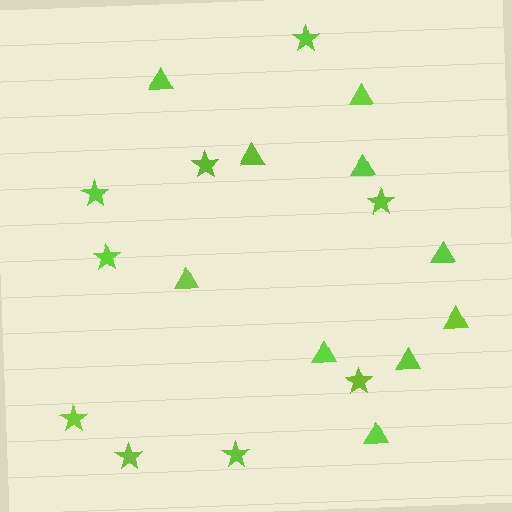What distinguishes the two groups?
There are 2 groups: one group of stars (9) and one group of triangles (10).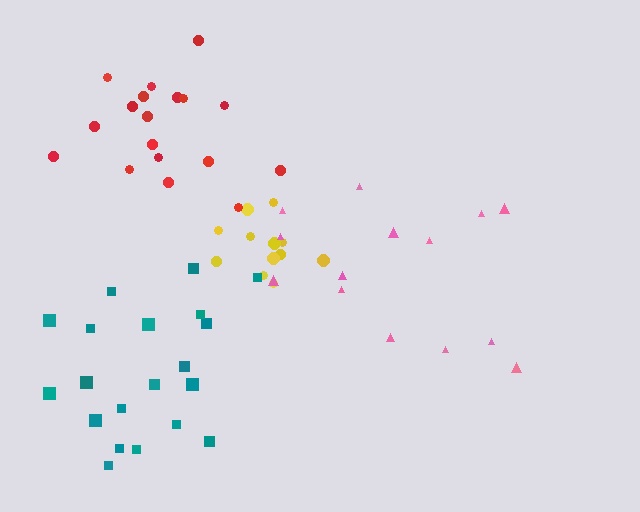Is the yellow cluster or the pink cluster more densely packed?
Yellow.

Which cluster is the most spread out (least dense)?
Pink.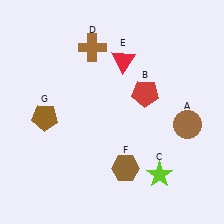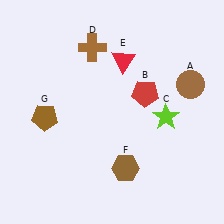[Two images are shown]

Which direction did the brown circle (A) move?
The brown circle (A) moved up.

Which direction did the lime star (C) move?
The lime star (C) moved up.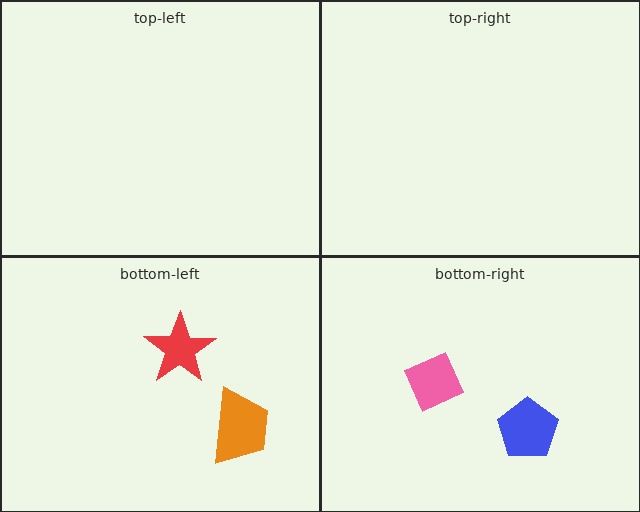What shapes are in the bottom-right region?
The blue pentagon, the pink diamond.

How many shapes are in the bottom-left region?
2.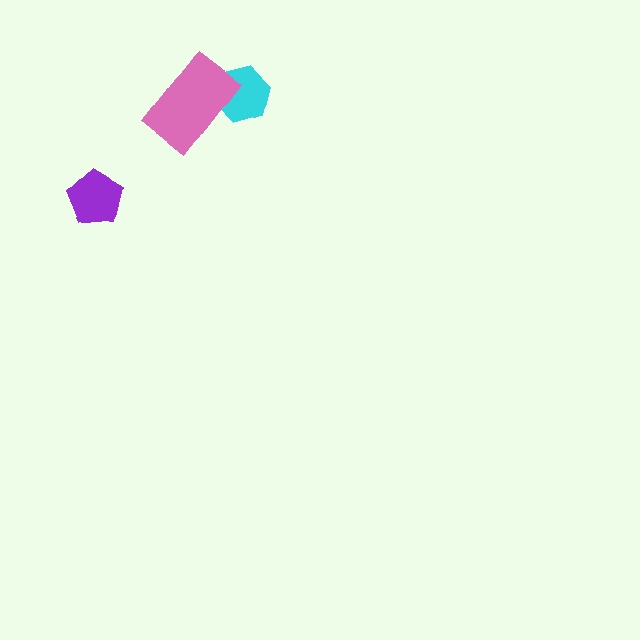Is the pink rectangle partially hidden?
No, no other shape covers it.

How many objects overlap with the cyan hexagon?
1 object overlaps with the cyan hexagon.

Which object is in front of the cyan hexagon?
The pink rectangle is in front of the cyan hexagon.